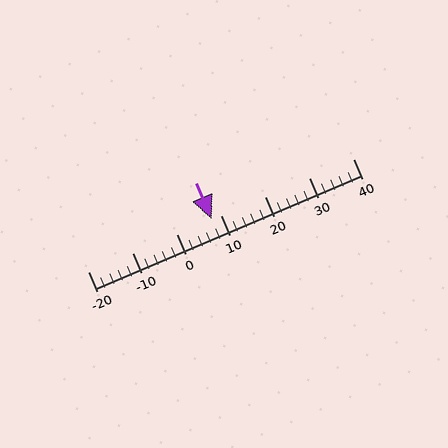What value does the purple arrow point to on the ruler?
The purple arrow points to approximately 8.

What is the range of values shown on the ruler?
The ruler shows values from -20 to 40.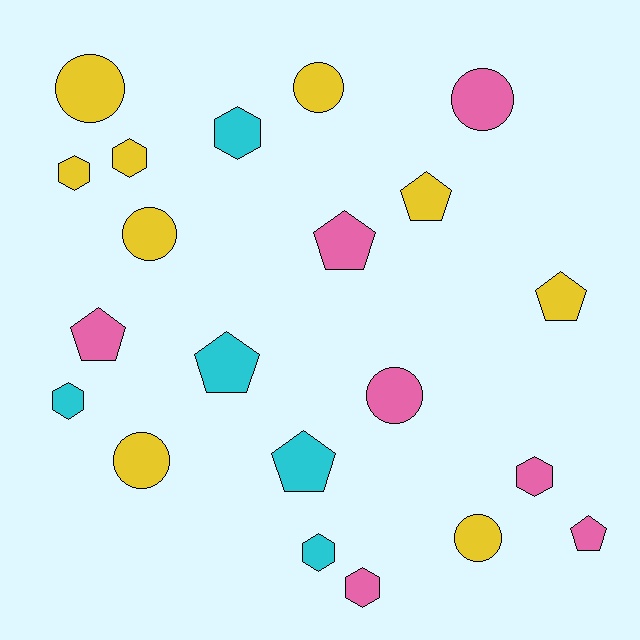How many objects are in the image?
There are 21 objects.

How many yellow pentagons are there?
There are 2 yellow pentagons.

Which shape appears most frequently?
Hexagon, with 7 objects.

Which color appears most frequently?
Yellow, with 9 objects.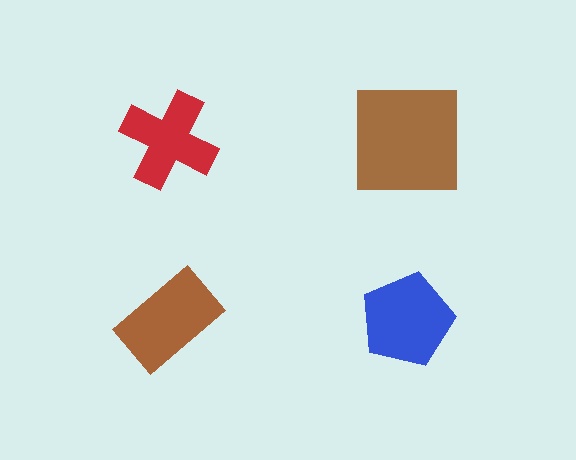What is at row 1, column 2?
A brown square.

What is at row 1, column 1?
A red cross.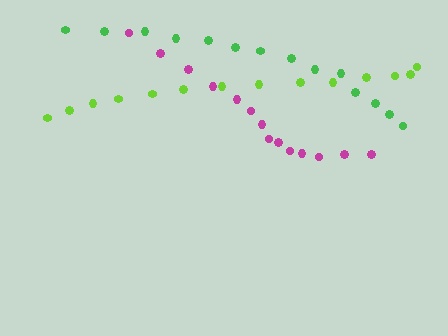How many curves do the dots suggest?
There are 3 distinct paths.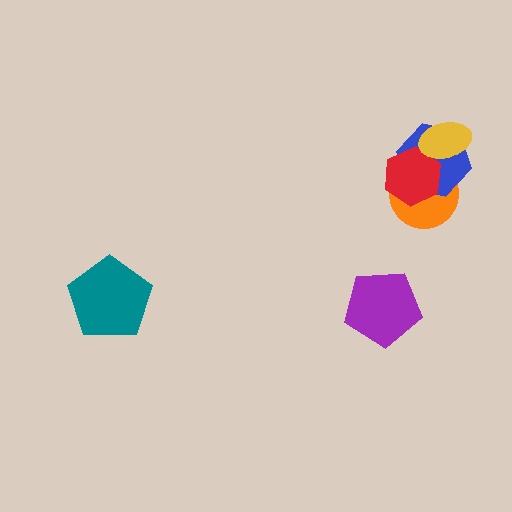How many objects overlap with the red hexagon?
3 objects overlap with the red hexagon.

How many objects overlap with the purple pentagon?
0 objects overlap with the purple pentagon.